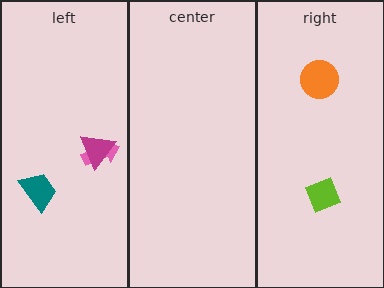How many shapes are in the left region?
3.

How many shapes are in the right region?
2.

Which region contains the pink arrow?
The left region.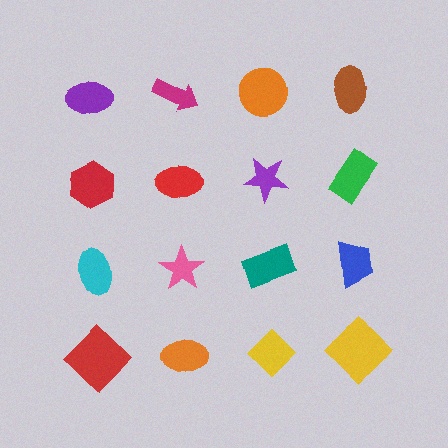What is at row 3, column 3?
A teal rectangle.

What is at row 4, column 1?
A red diamond.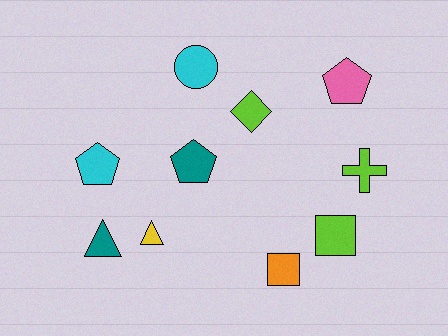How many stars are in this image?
There are no stars.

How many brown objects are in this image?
There are no brown objects.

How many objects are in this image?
There are 10 objects.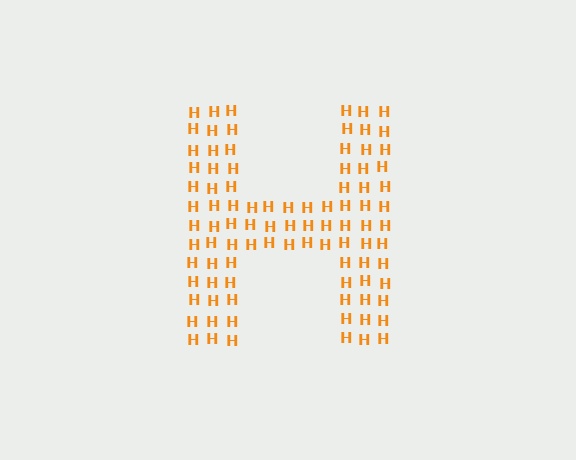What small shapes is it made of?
It is made of small letter H's.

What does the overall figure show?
The overall figure shows the letter H.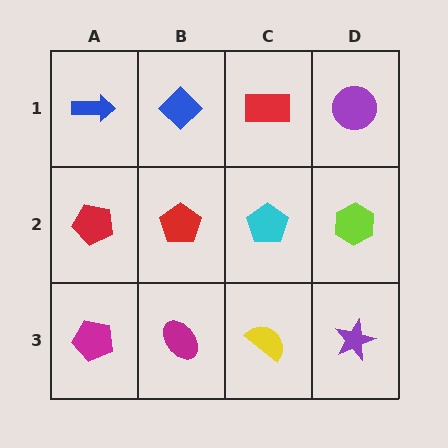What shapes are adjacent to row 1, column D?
A lime hexagon (row 2, column D), a red rectangle (row 1, column C).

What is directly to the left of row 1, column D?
A red rectangle.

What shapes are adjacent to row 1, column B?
A red pentagon (row 2, column B), a blue arrow (row 1, column A), a red rectangle (row 1, column C).